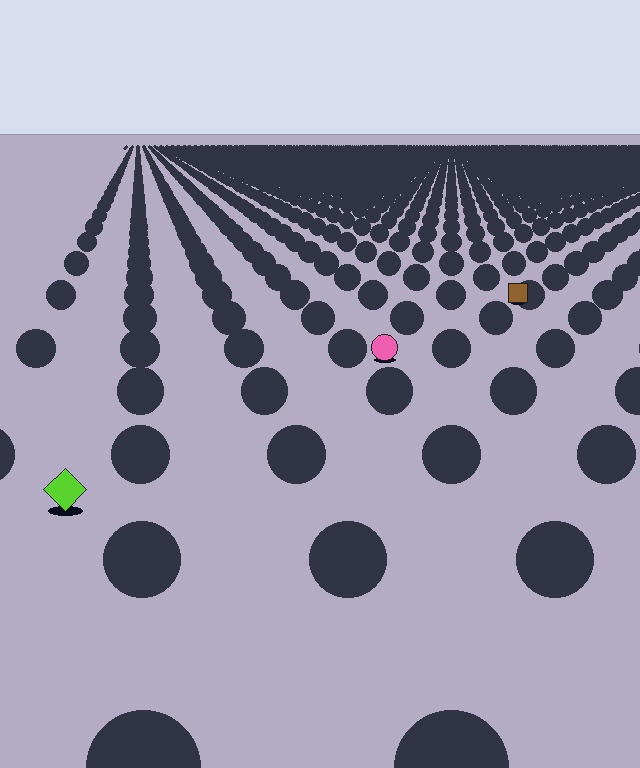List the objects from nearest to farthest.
From nearest to farthest: the lime diamond, the pink circle, the brown square.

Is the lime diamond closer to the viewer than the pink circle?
Yes. The lime diamond is closer — you can tell from the texture gradient: the ground texture is coarser near it.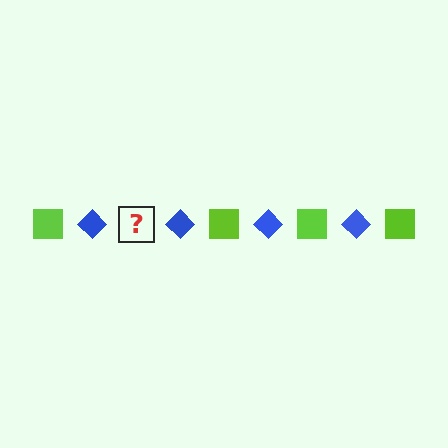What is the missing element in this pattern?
The missing element is a lime square.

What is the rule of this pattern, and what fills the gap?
The rule is that the pattern alternates between lime square and blue diamond. The gap should be filled with a lime square.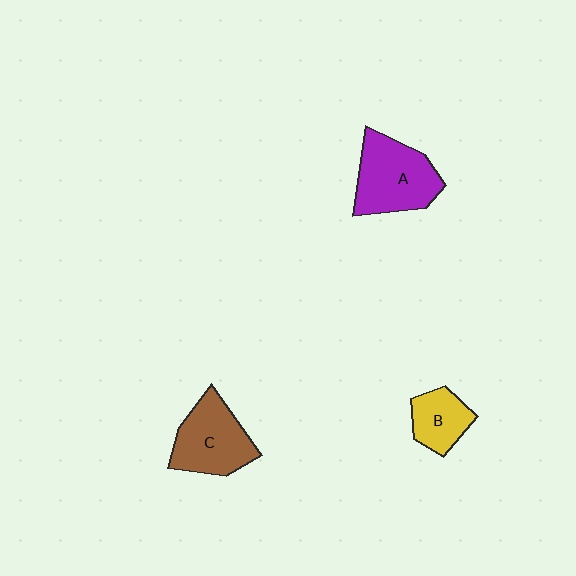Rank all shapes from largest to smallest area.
From largest to smallest: A (purple), C (brown), B (yellow).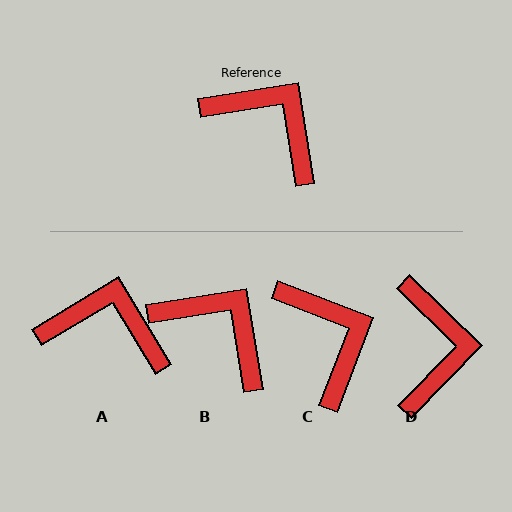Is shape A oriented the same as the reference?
No, it is off by about 22 degrees.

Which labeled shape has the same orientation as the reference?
B.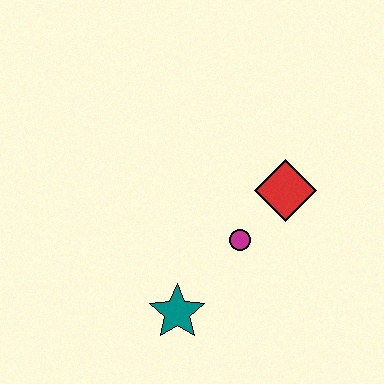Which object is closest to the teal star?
The magenta circle is closest to the teal star.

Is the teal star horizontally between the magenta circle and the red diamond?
No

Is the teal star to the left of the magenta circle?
Yes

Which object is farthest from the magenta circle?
The teal star is farthest from the magenta circle.